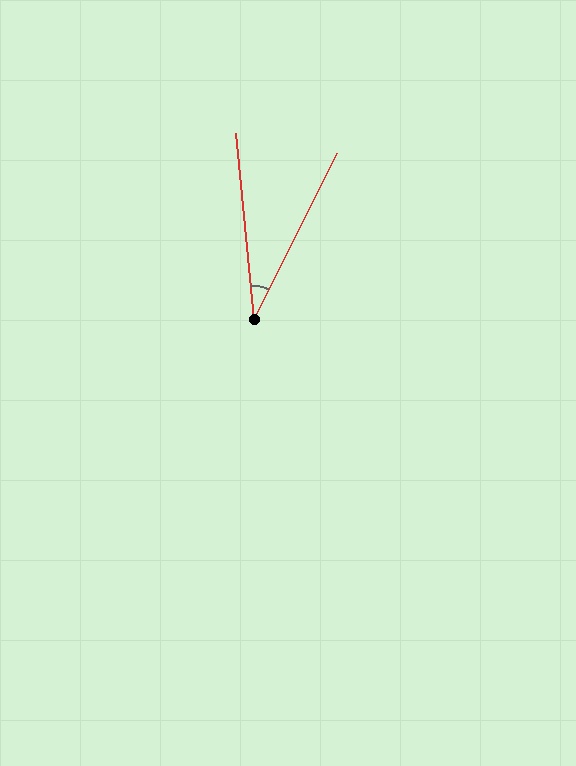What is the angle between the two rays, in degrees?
Approximately 32 degrees.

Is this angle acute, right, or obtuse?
It is acute.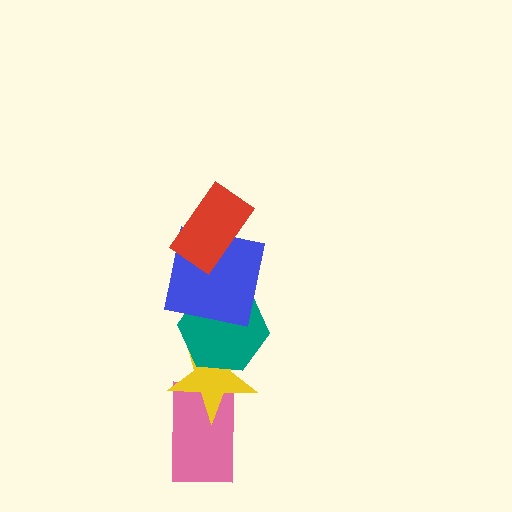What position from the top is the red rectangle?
The red rectangle is 1st from the top.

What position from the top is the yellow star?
The yellow star is 4th from the top.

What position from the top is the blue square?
The blue square is 2nd from the top.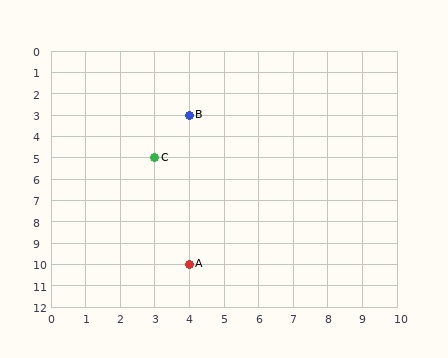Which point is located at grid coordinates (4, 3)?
Point B is at (4, 3).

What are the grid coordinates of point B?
Point B is at grid coordinates (4, 3).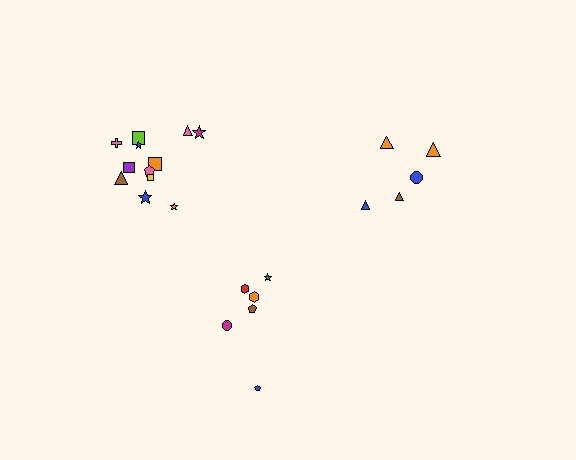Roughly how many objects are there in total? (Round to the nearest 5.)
Roughly 25 objects in total.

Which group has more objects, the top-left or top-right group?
The top-left group.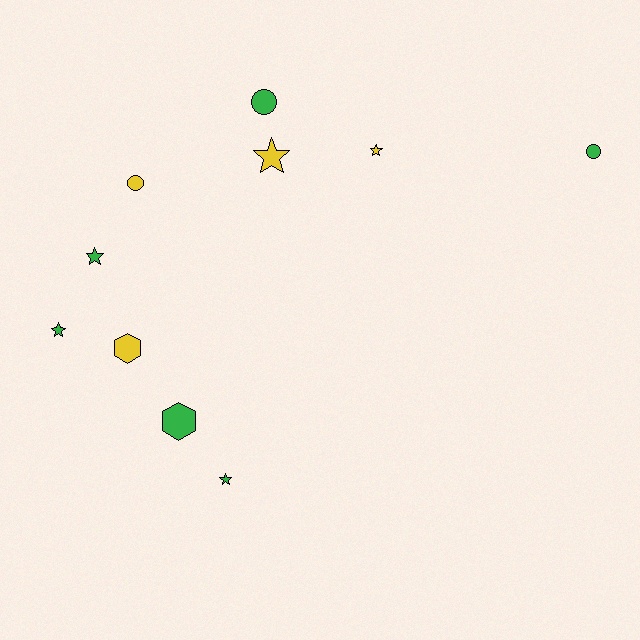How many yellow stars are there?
There are 2 yellow stars.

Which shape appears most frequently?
Star, with 5 objects.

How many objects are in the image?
There are 10 objects.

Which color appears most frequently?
Green, with 6 objects.